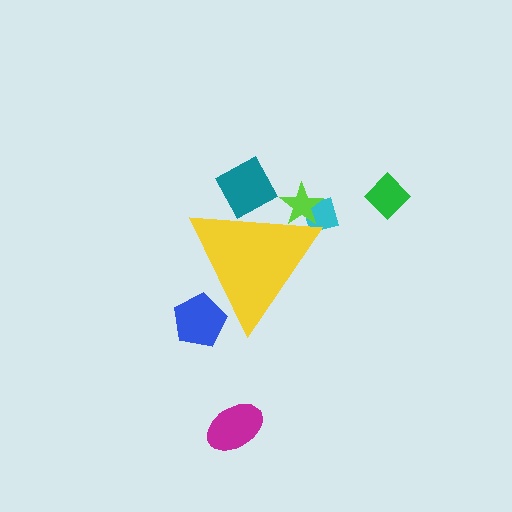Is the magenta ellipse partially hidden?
No, the magenta ellipse is fully visible.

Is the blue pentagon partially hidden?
Yes, the blue pentagon is partially hidden behind the yellow triangle.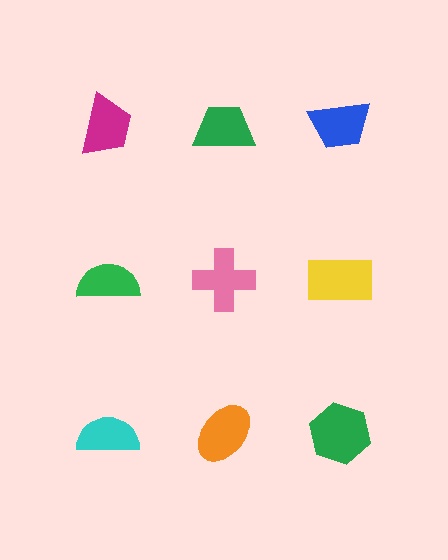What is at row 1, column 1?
A magenta trapezoid.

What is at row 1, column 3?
A blue trapezoid.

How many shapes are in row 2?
3 shapes.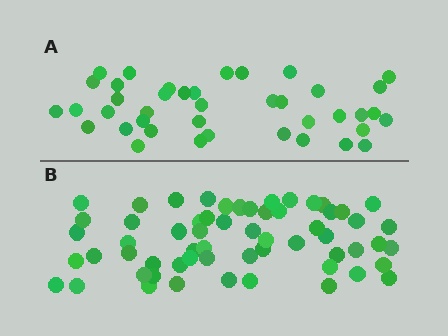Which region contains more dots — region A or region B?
Region B (the bottom region) has more dots.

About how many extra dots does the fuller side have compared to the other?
Region B has approximately 20 more dots than region A.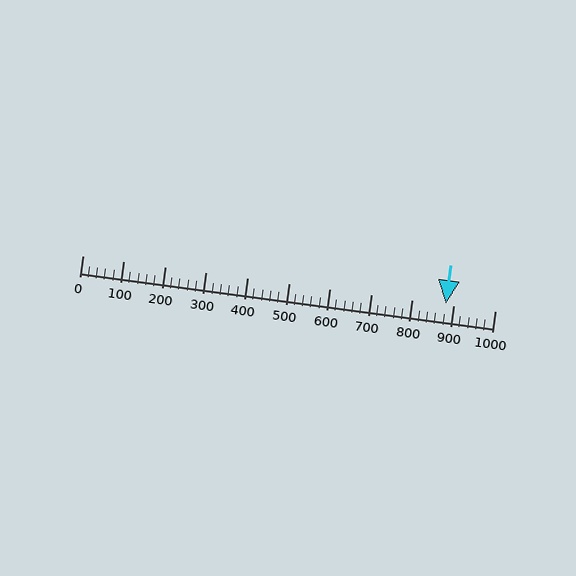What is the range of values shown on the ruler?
The ruler shows values from 0 to 1000.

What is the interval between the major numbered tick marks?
The major tick marks are spaced 100 units apart.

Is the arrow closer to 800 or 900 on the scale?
The arrow is closer to 900.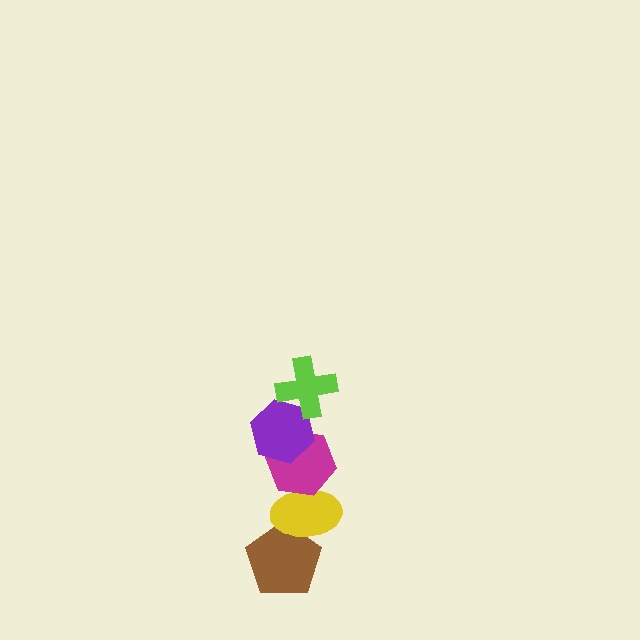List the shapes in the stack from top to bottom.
From top to bottom: the lime cross, the purple hexagon, the magenta hexagon, the yellow ellipse, the brown pentagon.